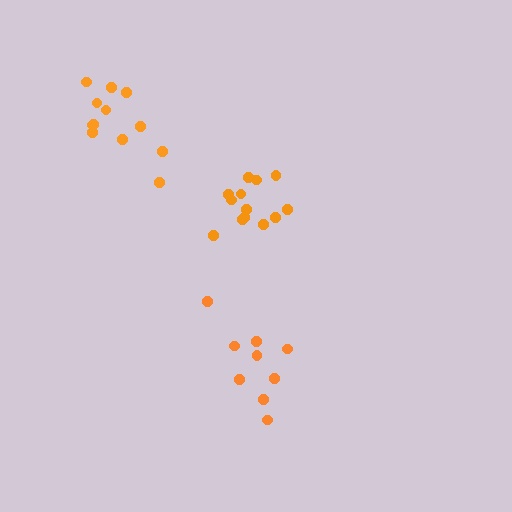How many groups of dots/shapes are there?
There are 3 groups.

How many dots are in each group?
Group 1: 13 dots, Group 2: 9 dots, Group 3: 12 dots (34 total).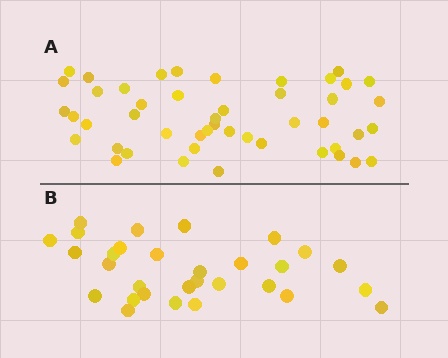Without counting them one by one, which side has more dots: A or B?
Region A (the top region) has more dots.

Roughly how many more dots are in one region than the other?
Region A has approximately 15 more dots than region B.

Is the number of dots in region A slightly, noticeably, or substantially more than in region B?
Region A has substantially more. The ratio is roughly 1.6 to 1.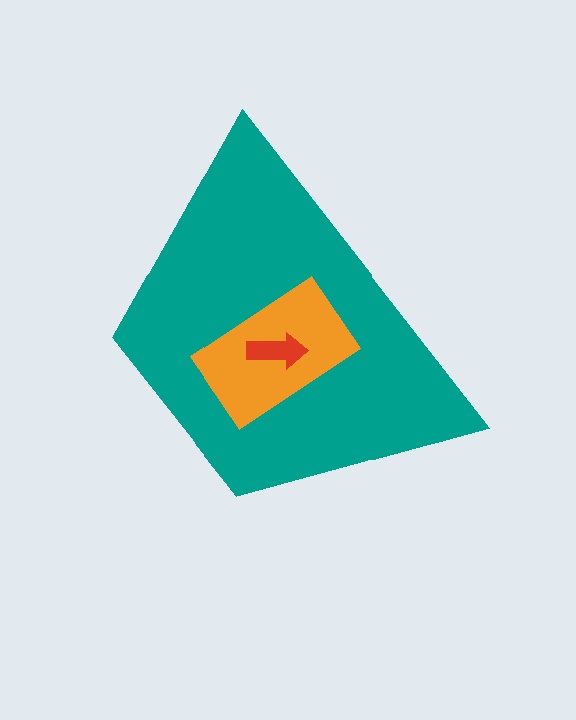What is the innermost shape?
The red arrow.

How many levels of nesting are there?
3.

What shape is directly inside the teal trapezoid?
The orange rectangle.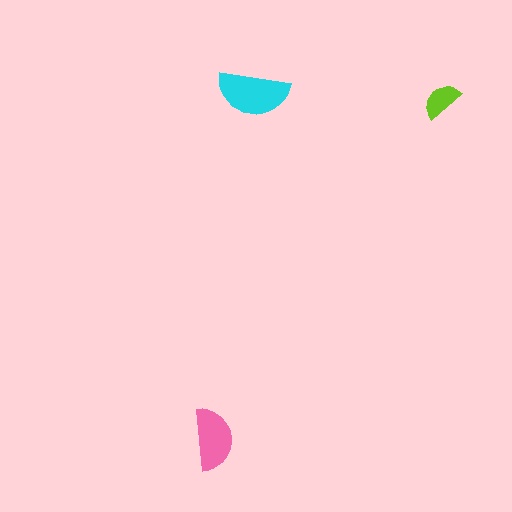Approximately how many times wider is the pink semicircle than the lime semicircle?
About 1.5 times wider.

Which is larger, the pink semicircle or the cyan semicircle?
The cyan one.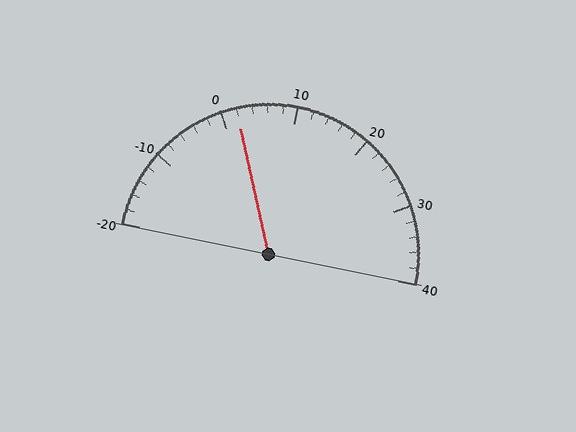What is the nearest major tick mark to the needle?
The nearest major tick mark is 0.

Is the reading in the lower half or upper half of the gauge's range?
The reading is in the lower half of the range (-20 to 40).